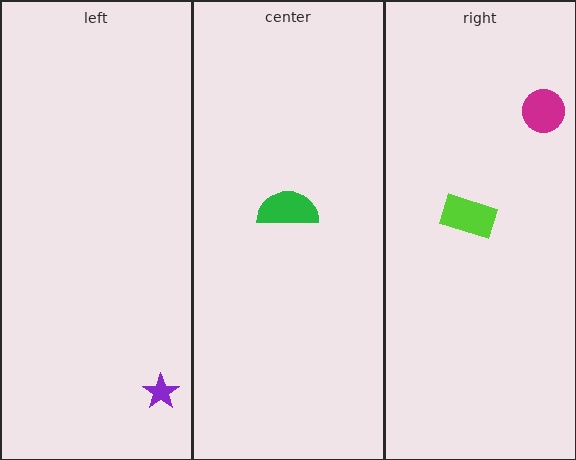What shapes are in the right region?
The magenta circle, the lime rectangle.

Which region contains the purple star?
The left region.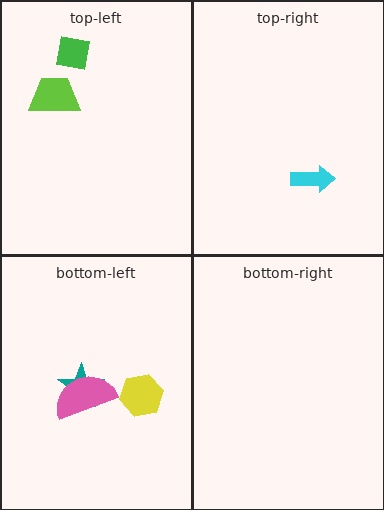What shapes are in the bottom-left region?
The teal star, the yellow hexagon, the pink semicircle.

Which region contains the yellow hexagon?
The bottom-left region.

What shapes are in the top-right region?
The cyan arrow.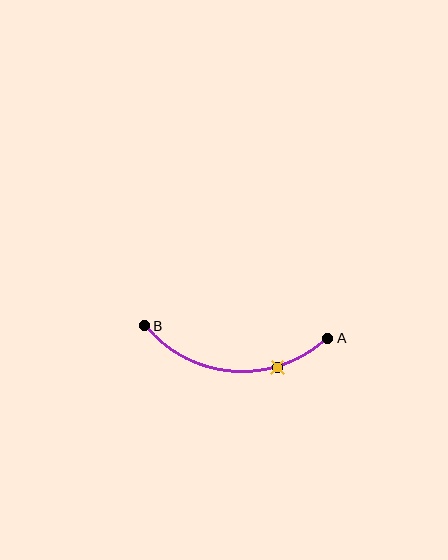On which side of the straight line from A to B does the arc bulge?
The arc bulges below the straight line connecting A and B.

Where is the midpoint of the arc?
The arc midpoint is the point on the curve farthest from the straight line joining A and B. It sits below that line.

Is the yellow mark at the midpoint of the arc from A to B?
No. The yellow mark lies on the arc but is closer to endpoint A. The arc midpoint would be at the point on the curve equidistant along the arc from both A and B.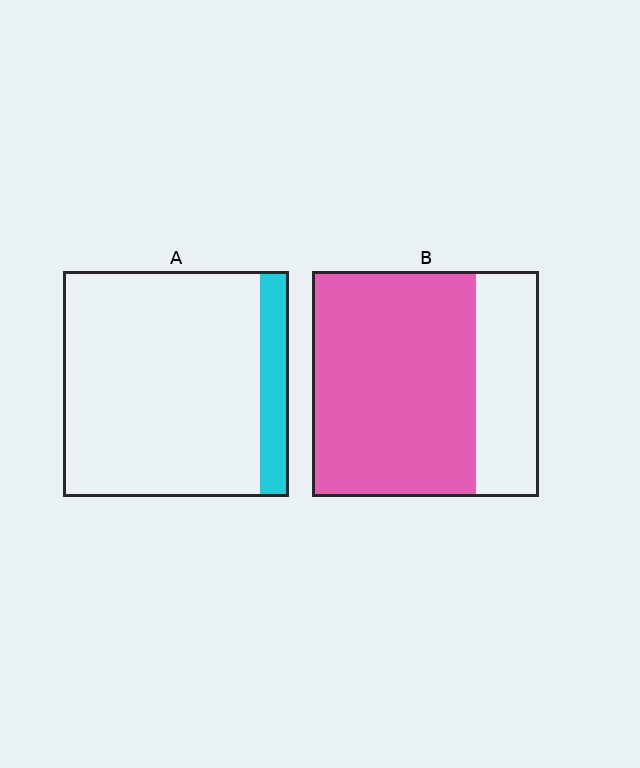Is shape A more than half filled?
No.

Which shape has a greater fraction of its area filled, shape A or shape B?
Shape B.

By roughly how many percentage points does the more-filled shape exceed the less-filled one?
By roughly 60 percentage points (B over A).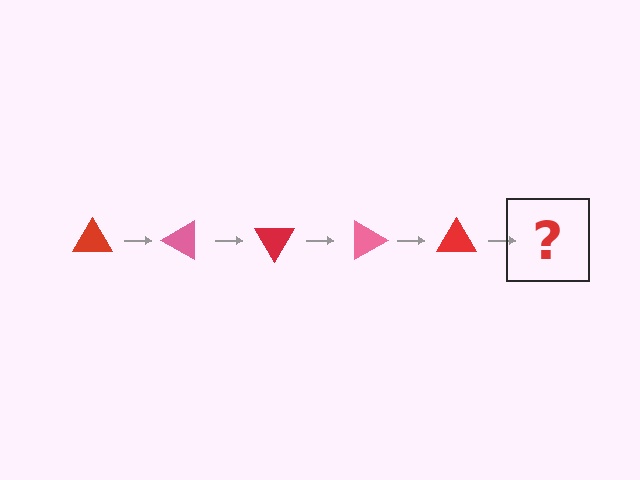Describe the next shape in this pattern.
It should be a pink triangle, rotated 150 degrees from the start.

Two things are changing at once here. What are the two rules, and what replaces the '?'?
The two rules are that it rotates 30 degrees each step and the color cycles through red and pink. The '?' should be a pink triangle, rotated 150 degrees from the start.